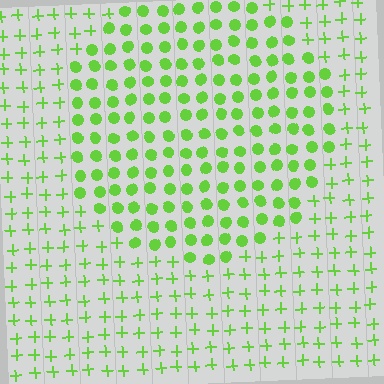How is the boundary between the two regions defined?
The boundary is defined by a change in element shape: circles inside vs. plus signs outside. All elements share the same color and spacing.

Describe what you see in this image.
The image is filled with small lime elements arranged in a uniform grid. A circle-shaped region contains circles, while the surrounding area contains plus signs. The boundary is defined purely by the change in element shape.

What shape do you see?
I see a circle.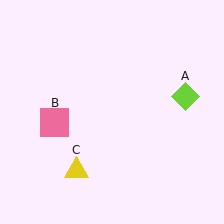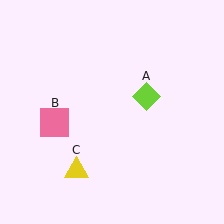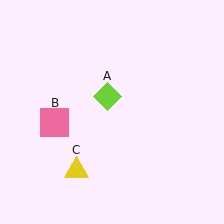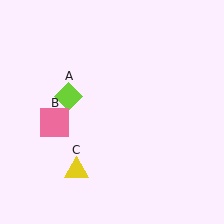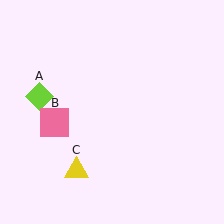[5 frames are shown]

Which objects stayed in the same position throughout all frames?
Pink square (object B) and yellow triangle (object C) remained stationary.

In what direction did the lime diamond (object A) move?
The lime diamond (object A) moved left.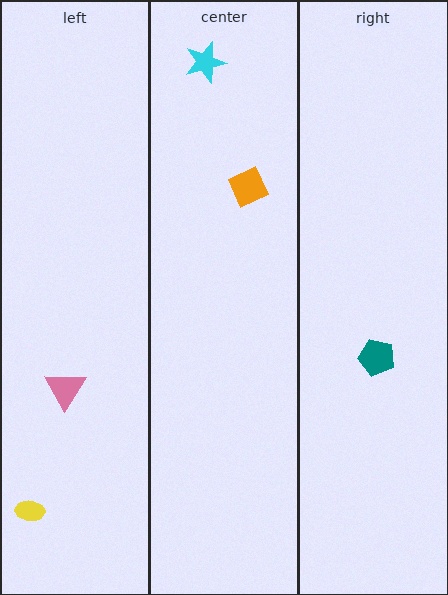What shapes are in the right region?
The teal pentagon.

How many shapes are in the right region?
1.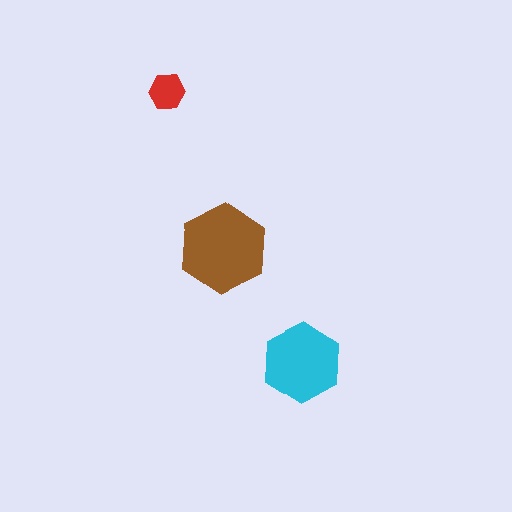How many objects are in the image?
There are 3 objects in the image.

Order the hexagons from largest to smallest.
the brown one, the cyan one, the red one.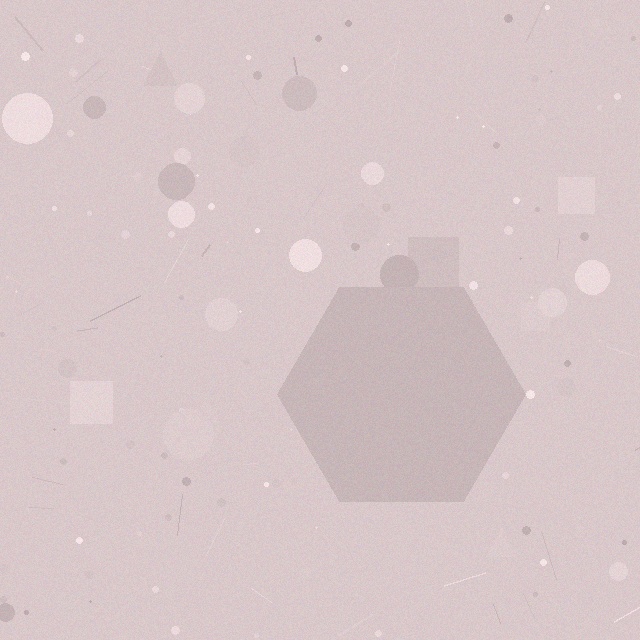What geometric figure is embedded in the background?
A hexagon is embedded in the background.